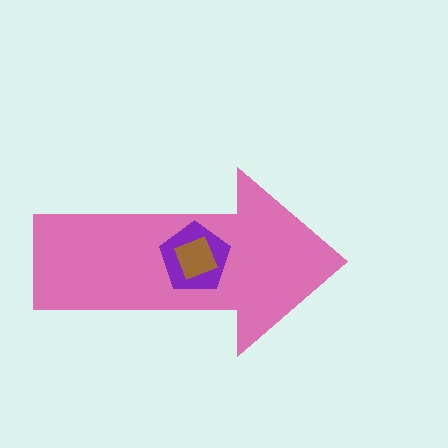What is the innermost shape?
The brown diamond.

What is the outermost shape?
The pink arrow.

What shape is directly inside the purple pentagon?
The brown diamond.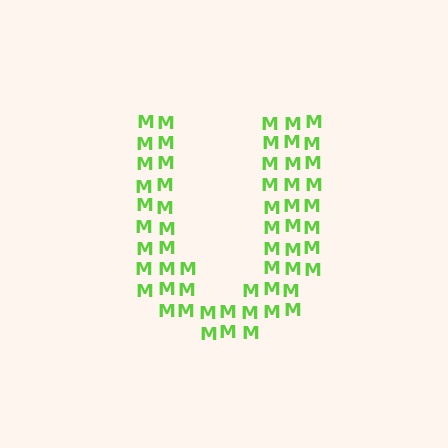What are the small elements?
The small elements are letter M's.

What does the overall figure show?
The overall figure shows the letter U.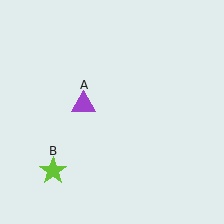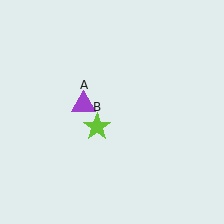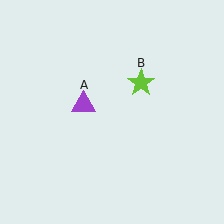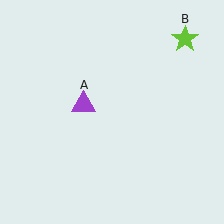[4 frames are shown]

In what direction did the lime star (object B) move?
The lime star (object B) moved up and to the right.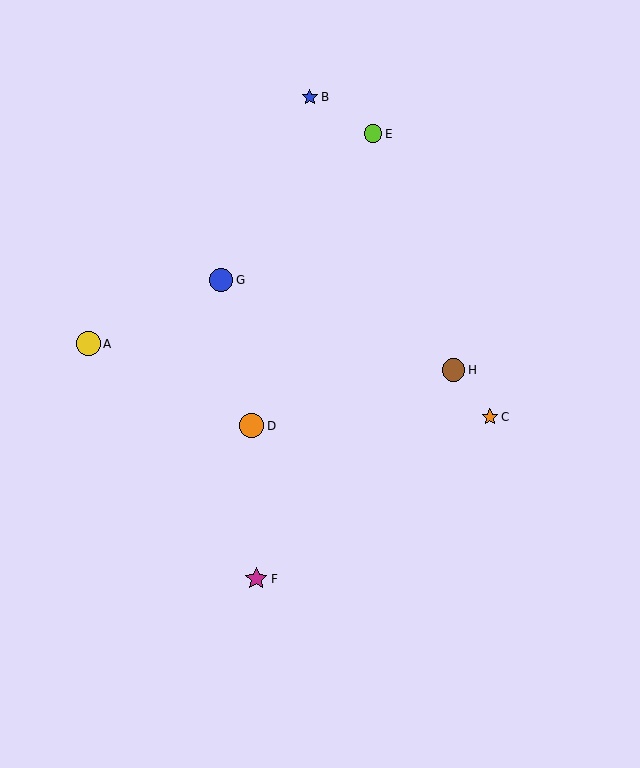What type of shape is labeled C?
Shape C is an orange star.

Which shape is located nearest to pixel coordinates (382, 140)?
The lime circle (labeled E) at (373, 134) is nearest to that location.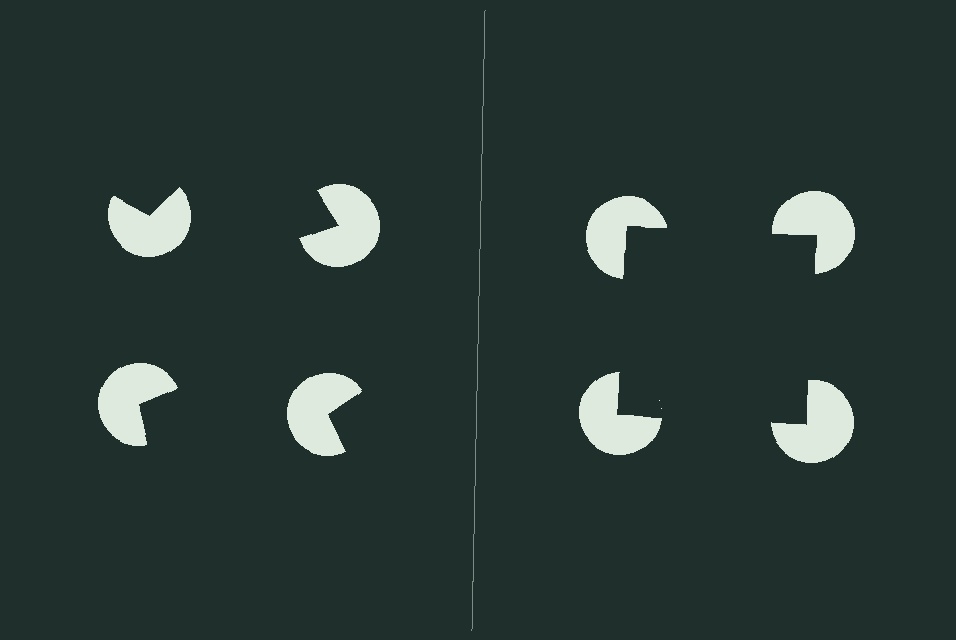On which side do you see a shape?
An illusory square appears on the right side. On the left side the wedge cuts are rotated, so no coherent shape forms.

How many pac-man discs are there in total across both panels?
8 — 4 on each side.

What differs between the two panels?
The pac-man discs are positioned identically on both sides; only the wedge orientations differ. On the right they align to a square; on the left they are misaligned.